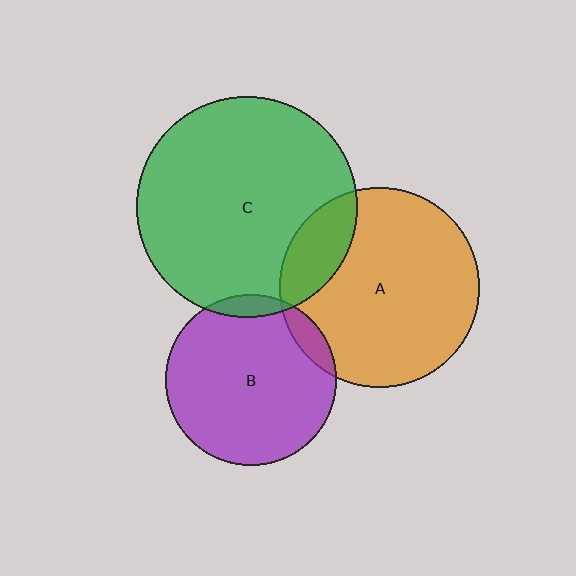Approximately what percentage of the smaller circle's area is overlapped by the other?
Approximately 5%.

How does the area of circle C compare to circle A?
Approximately 1.2 times.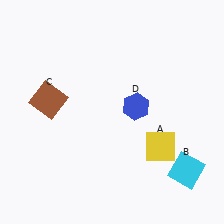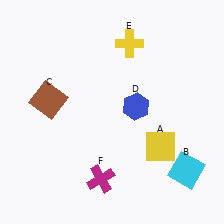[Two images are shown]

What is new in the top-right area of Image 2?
A yellow cross (E) was added in the top-right area of Image 2.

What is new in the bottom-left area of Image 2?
A magenta cross (F) was added in the bottom-left area of Image 2.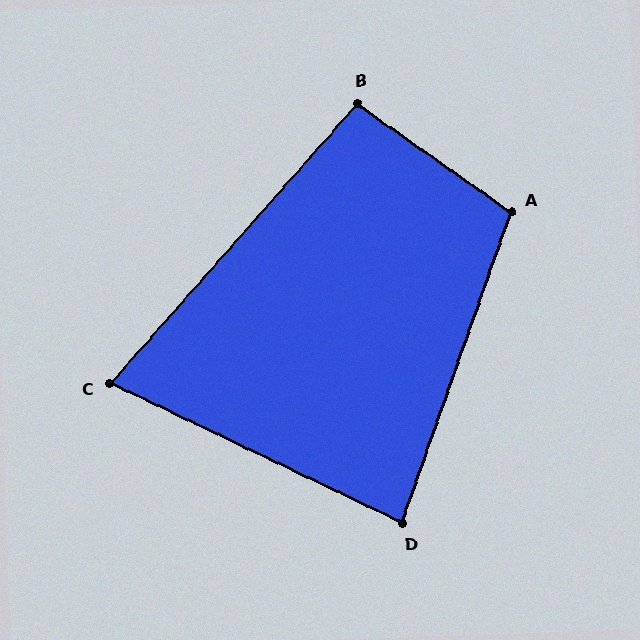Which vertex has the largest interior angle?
A, at approximately 106 degrees.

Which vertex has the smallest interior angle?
C, at approximately 74 degrees.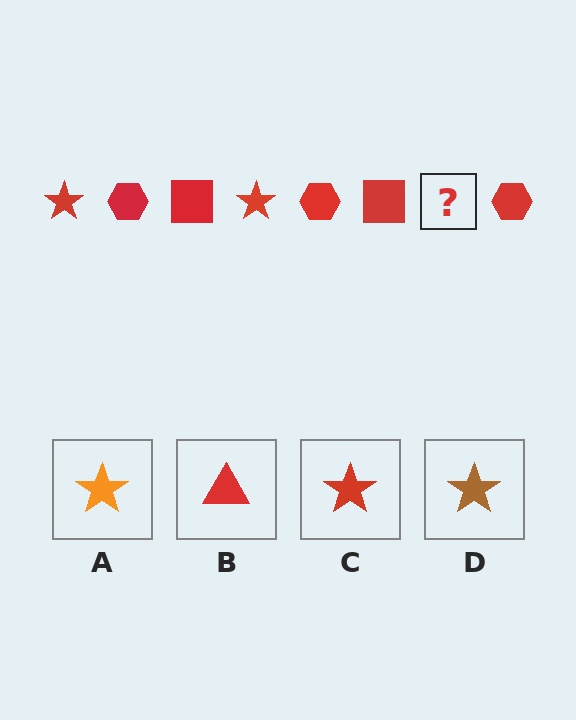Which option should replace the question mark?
Option C.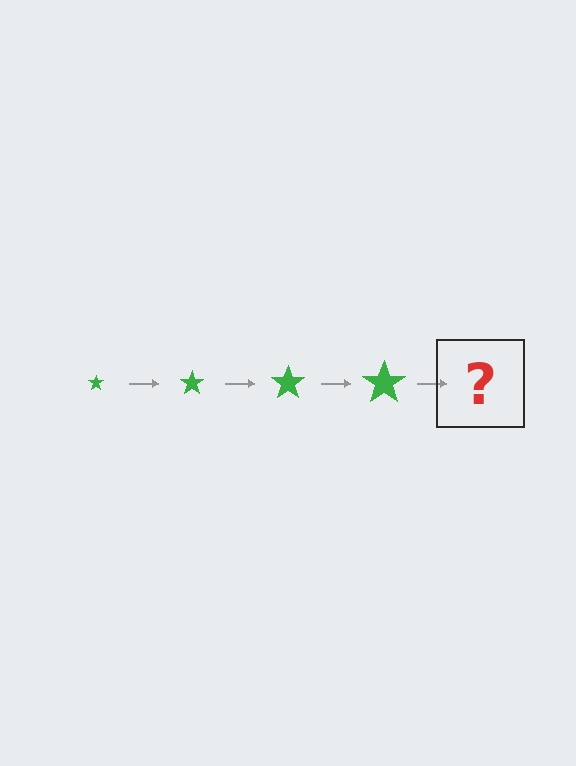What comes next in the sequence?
The next element should be a green star, larger than the previous one.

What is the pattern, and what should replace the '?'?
The pattern is that the star gets progressively larger each step. The '?' should be a green star, larger than the previous one.